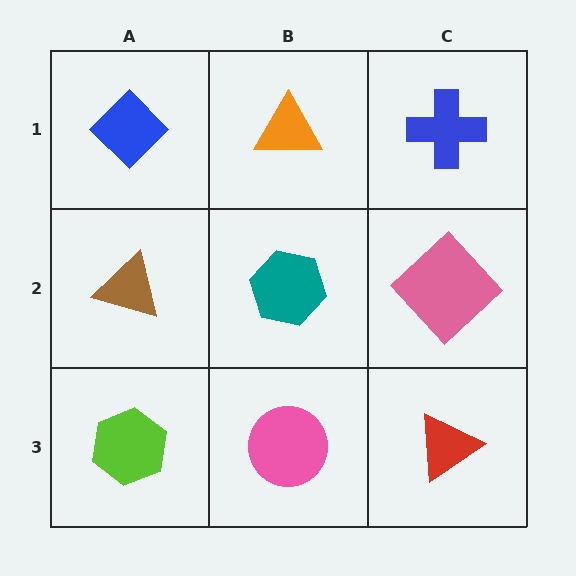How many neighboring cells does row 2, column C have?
3.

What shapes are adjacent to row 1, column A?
A brown triangle (row 2, column A), an orange triangle (row 1, column B).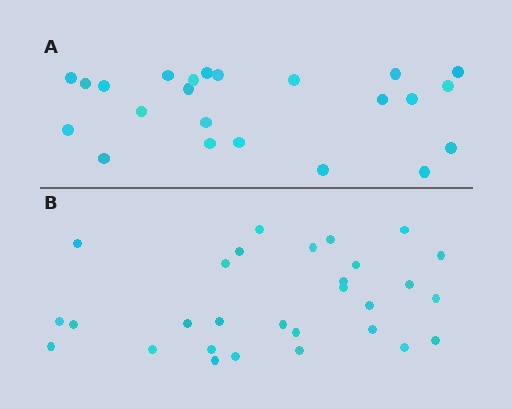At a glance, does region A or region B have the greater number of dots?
Region B (the bottom region) has more dots.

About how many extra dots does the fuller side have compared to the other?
Region B has about 6 more dots than region A.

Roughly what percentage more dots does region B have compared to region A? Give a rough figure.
About 25% more.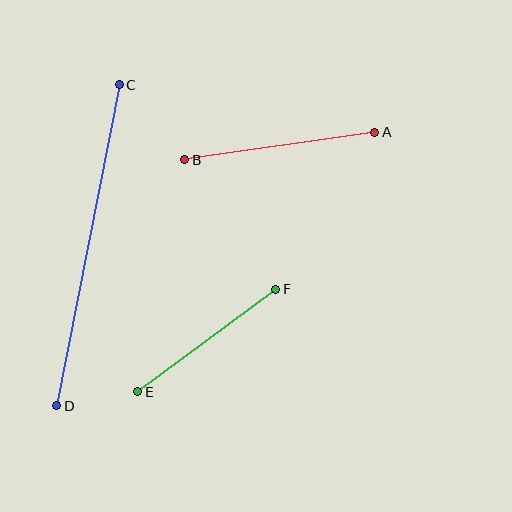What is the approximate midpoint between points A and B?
The midpoint is at approximately (280, 146) pixels.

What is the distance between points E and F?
The distance is approximately 172 pixels.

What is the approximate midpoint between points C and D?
The midpoint is at approximately (88, 245) pixels.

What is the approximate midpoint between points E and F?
The midpoint is at approximately (207, 341) pixels.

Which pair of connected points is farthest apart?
Points C and D are farthest apart.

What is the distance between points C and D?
The distance is approximately 327 pixels.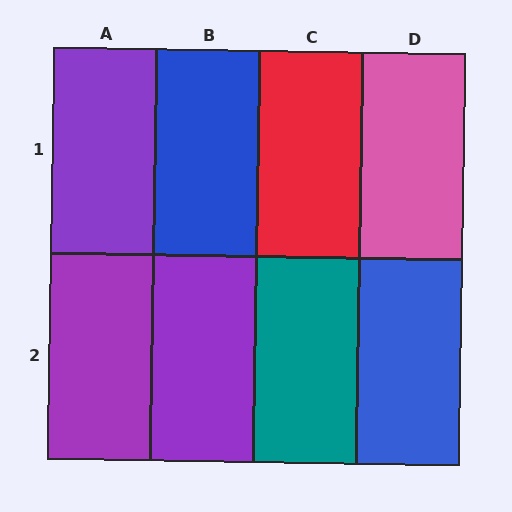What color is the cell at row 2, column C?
Teal.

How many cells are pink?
1 cell is pink.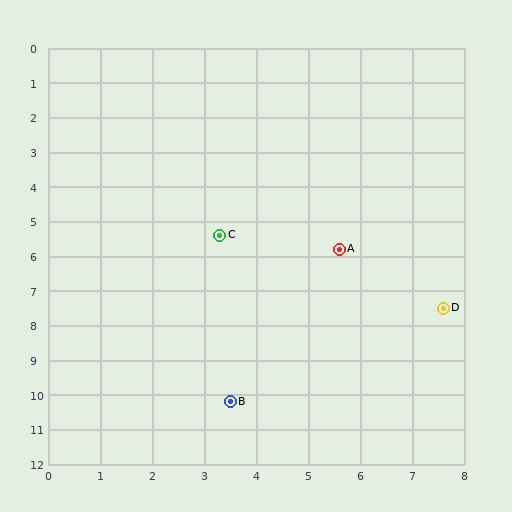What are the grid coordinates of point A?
Point A is at approximately (5.6, 5.8).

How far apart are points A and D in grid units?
Points A and D are about 2.6 grid units apart.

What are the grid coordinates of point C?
Point C is at approximately (3.3, 5.4).